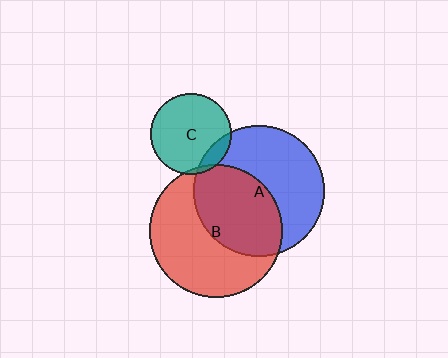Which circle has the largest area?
Circle B (red).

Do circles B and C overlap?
Yes.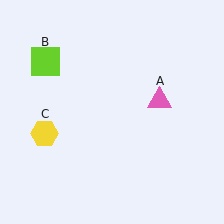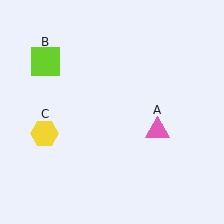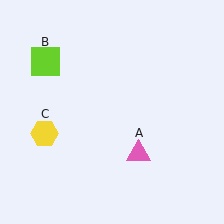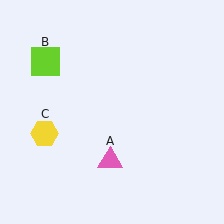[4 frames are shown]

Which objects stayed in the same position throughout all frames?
Lime square (object B) and yellow hexagon (object C) remained stationary.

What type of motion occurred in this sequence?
The pink triangle (object A) rotated clockwise around the center of the scene.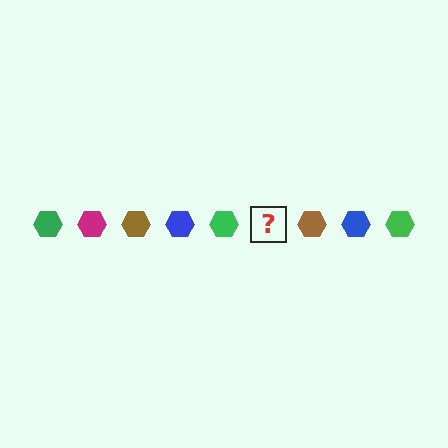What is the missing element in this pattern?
The missing element is a magenta hexagon.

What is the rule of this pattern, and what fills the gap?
The rule is that the pattern cycles through green, magenta, brown, blue hexagons. The gap should be filled with a magenta hexagon.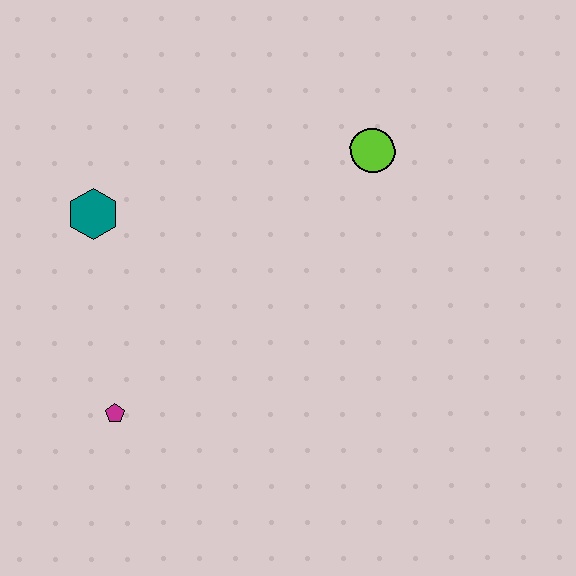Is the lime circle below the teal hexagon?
No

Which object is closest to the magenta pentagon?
The teal hexagon is closest to the magenta pentagon.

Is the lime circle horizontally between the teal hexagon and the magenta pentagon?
No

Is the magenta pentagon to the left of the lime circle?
Yes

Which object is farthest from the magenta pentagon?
The lime circle is farthest from the magenta pentagon.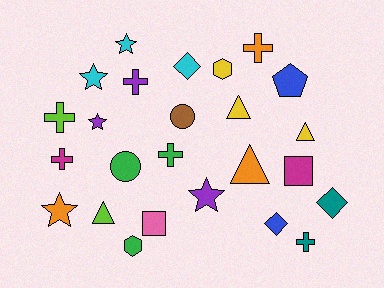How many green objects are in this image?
There are 3 green objects.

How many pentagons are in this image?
There is 1 pentagon.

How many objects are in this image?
There are 25 objects.